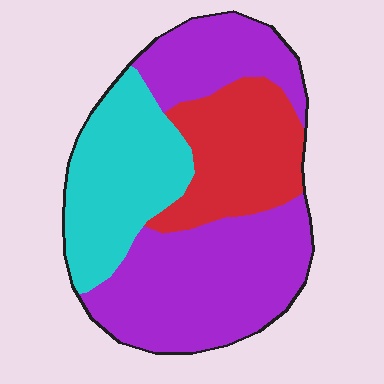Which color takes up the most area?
Purple, at roughly 50%.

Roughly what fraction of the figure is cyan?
Cyan covers around 25% of the figure.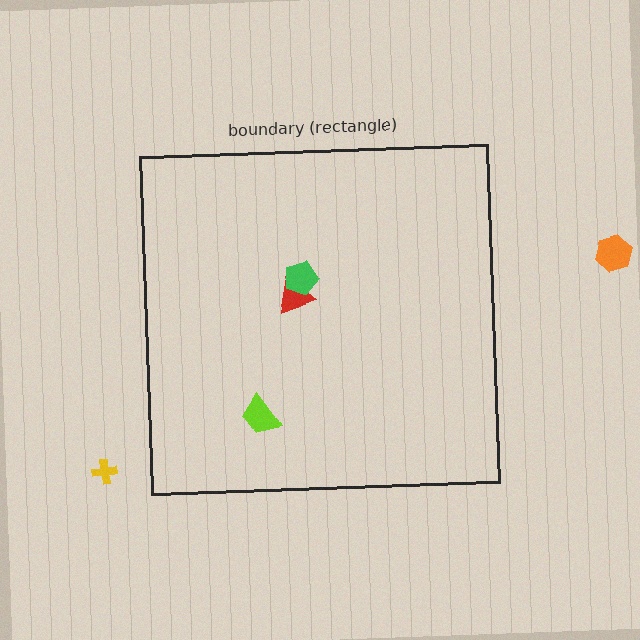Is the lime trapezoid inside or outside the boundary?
Inside.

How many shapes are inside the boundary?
3 inside, 2 outside.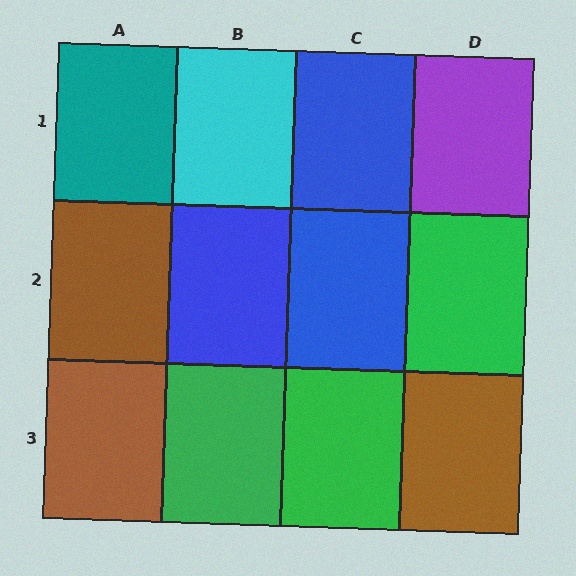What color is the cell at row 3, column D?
Brown.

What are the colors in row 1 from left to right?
Teal, cyan, blue, purple.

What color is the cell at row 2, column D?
Green.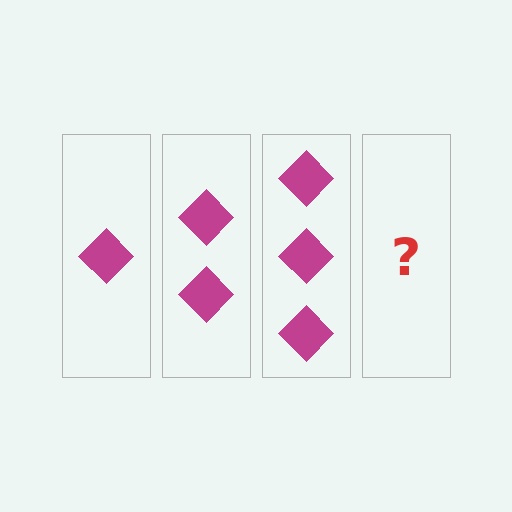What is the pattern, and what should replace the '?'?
The pattern is that each step adds one more diamond. The '?' should be 4 diamonds.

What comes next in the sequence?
The next element should be 4 diamonds.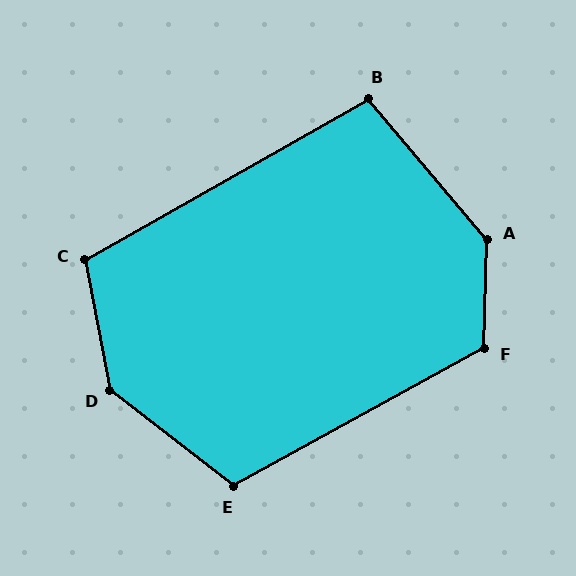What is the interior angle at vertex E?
Approximately 113 degrees (obtuse).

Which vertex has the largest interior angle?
D, at approximately 139 degrees.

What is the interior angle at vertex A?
Approximately 138 degrees (obtuse).